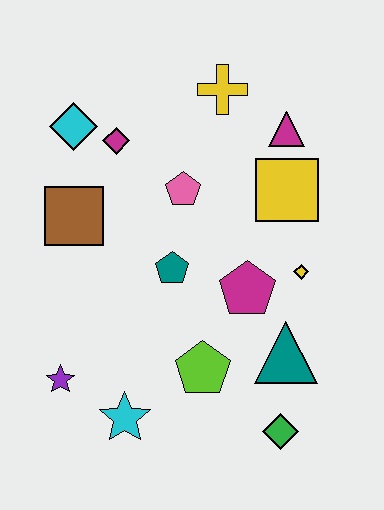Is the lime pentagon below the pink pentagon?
Yes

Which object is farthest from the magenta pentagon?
The cyan diamond is farthest from the magenta pentagon.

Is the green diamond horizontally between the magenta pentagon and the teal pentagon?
No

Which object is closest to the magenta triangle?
The yellow square is closest to the magenta triangle.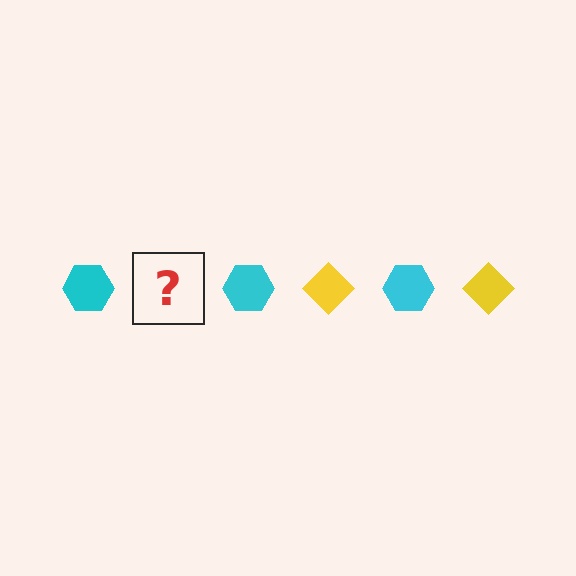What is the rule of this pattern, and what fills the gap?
The rule is that the pattern alternates between cyan hexagon and yellow diamond. The gap should be filled with a yellow diamond.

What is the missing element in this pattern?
The missing element is a yellow diamond.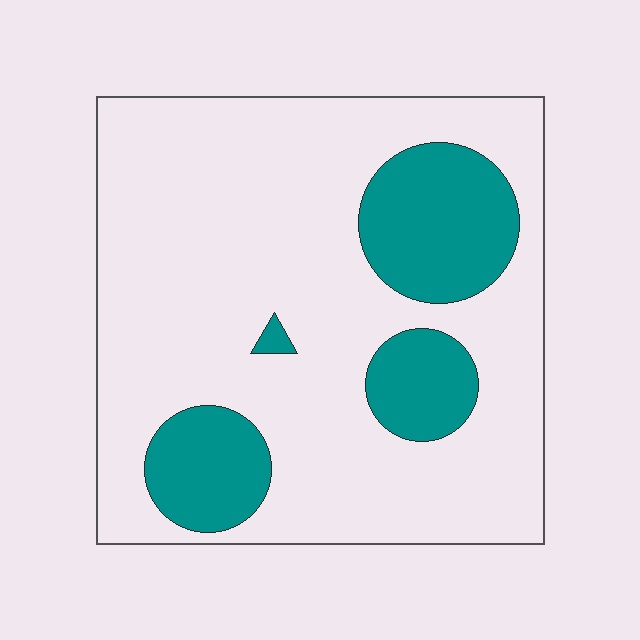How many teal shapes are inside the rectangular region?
4.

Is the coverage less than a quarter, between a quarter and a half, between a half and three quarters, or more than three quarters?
Less than a quarter.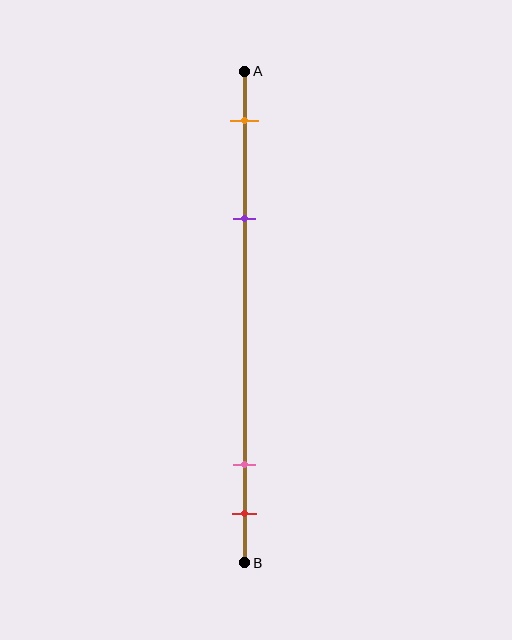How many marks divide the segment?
There are 4 marks dividing the segment.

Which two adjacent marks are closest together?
The pink and red marks are the closest adjacent pair.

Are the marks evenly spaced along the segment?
No, the marks are not evenly spaced.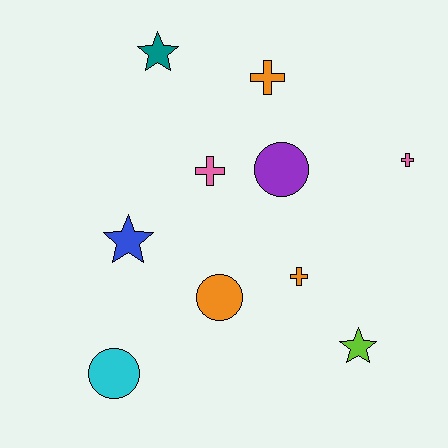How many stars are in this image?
There are 3 stars.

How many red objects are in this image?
There are no red objects.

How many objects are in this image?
There are 10 objects.